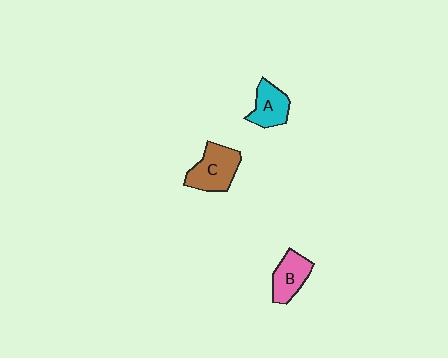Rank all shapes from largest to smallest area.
From largest to smallest: C (brown), B (pink), A (cyan).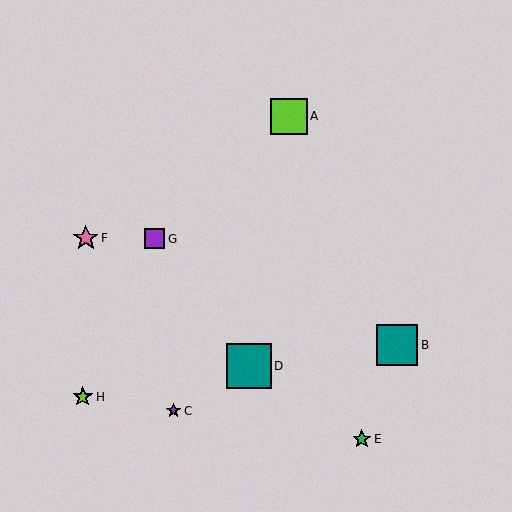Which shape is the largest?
The teal square (labeled D) is the largest.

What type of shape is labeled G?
Shape G is a purple square.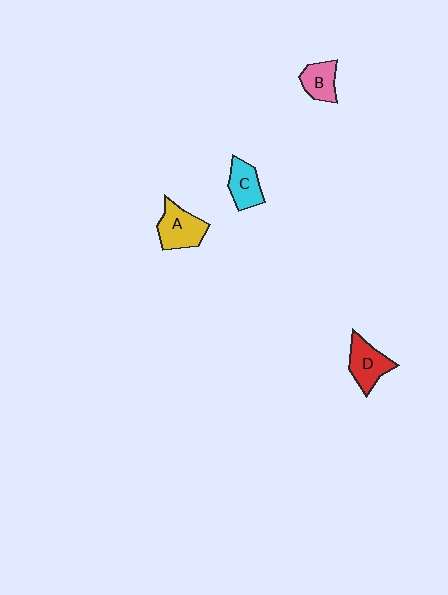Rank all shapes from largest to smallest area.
From largest to smallest: A (yellow), D (red), C (cyan), B (pink).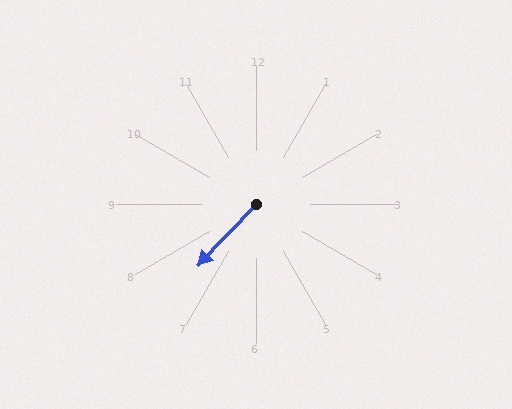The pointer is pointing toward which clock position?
Roughly 7 o'clock.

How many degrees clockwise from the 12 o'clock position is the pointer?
Approximately 224 degrees.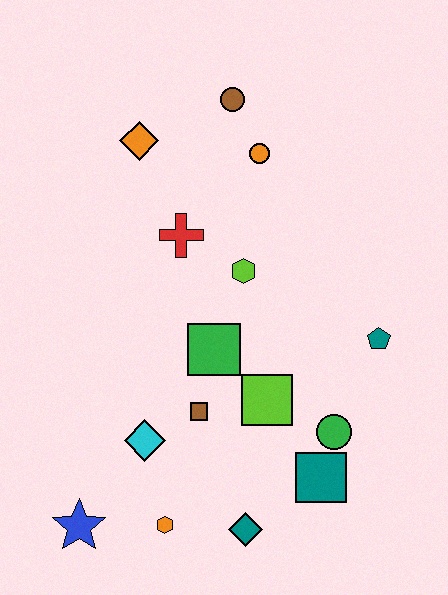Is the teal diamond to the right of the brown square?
Yes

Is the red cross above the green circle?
Yes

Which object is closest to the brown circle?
The orange circle is closest to the brown circle.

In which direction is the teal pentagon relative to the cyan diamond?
The teal pentagon is to the right of the cyan diamond.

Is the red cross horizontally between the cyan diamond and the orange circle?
Yes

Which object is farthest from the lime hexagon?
The blue star is farthest from the lime hexagon.